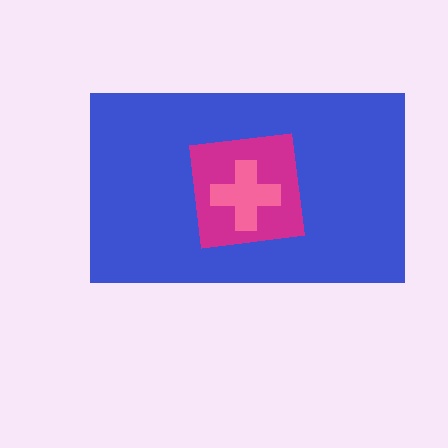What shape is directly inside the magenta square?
The pink cross.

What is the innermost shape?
The pink cross.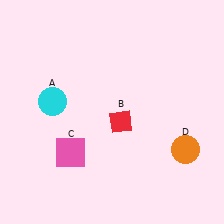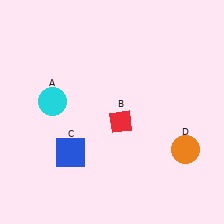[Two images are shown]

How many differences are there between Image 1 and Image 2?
There is 1 difference between the two images.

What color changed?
The square (C) changed from pink in Image 1 to blue in Image 2.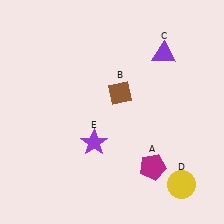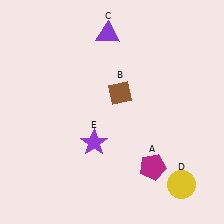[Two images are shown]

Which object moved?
The purple triangle (C) moved left.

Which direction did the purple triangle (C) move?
The purple triangle (C) moved left.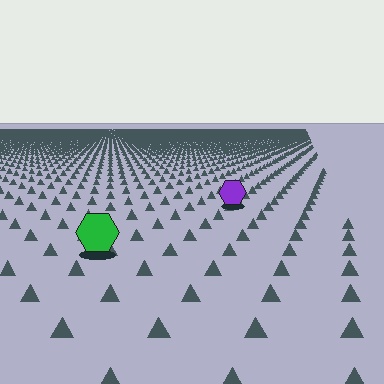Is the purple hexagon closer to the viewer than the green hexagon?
No. The green hexagon is closer — you can tell from the texture gradient: the ground texture is coarser near it.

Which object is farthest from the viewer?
The purple hexagon is farthest from the viewer. It appears smaller and the ground texture around it is denser.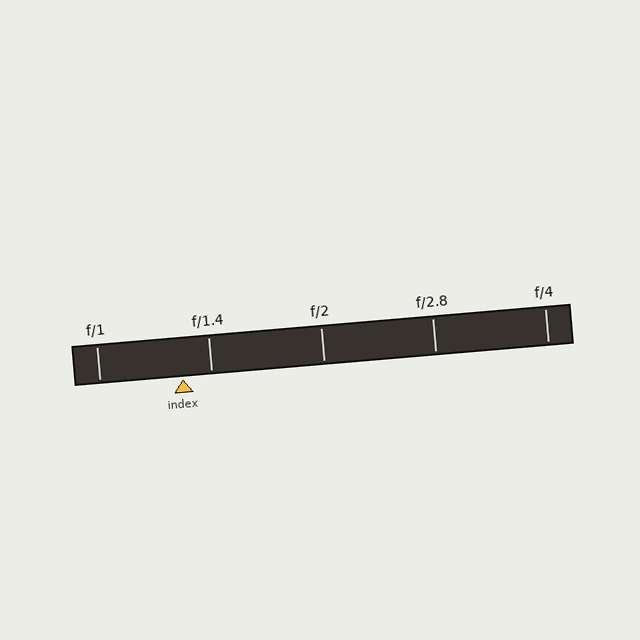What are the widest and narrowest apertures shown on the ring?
The widest aperture shown is f/1 and the narrowest is f/4.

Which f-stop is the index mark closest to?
The index mark is closest to f/1.4.